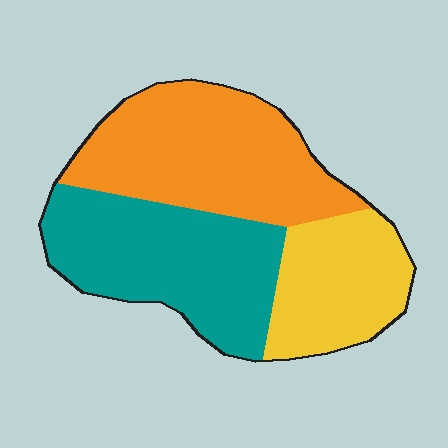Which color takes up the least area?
Yellow, at roughly 25%.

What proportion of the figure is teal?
Teal covers roughly 35% of the figure.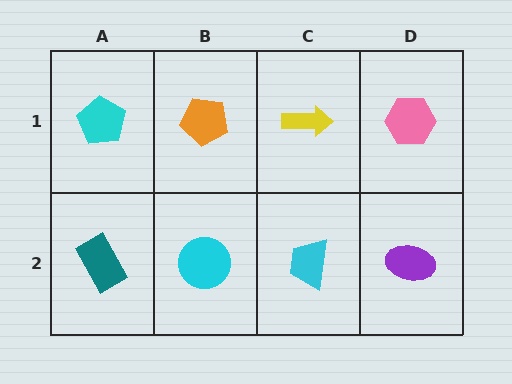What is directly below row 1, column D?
A purple ellipse.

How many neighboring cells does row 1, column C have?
3.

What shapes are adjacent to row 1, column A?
A teal rectangle (row 2, column A), an orange pentagon (row 1, column B).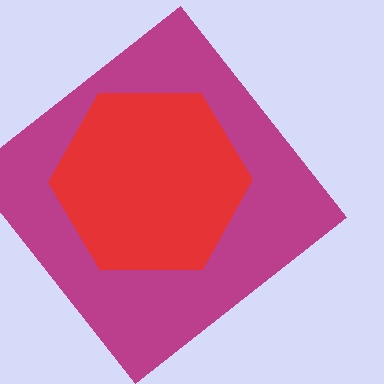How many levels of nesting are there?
2.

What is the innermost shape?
The red hexagon.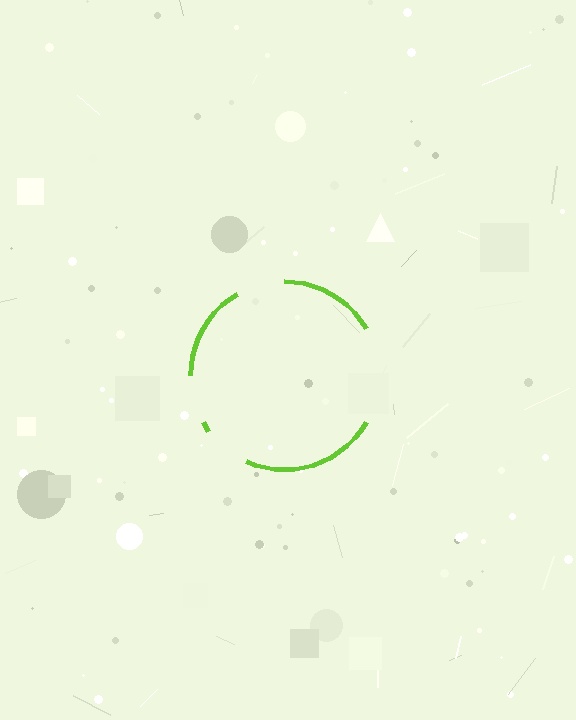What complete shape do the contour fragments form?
The contour fragments form a circle.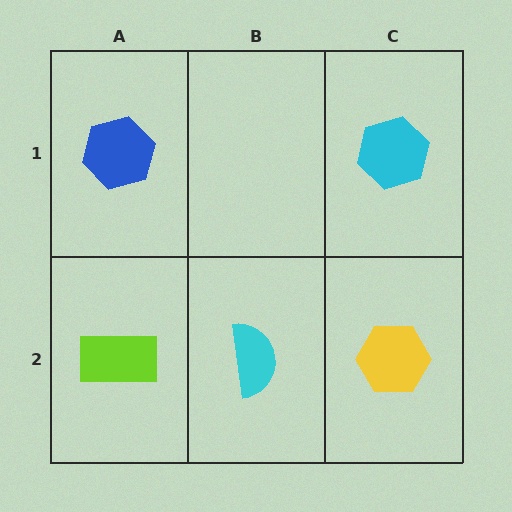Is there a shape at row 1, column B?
No, that cell is empty.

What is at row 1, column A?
A blue hexagon.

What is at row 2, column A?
A lime rectangle.